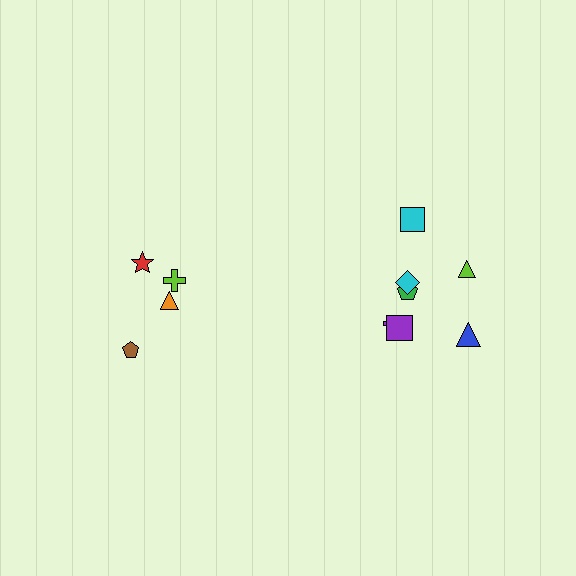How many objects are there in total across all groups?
There are 11 objects.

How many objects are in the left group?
There are 4 objects.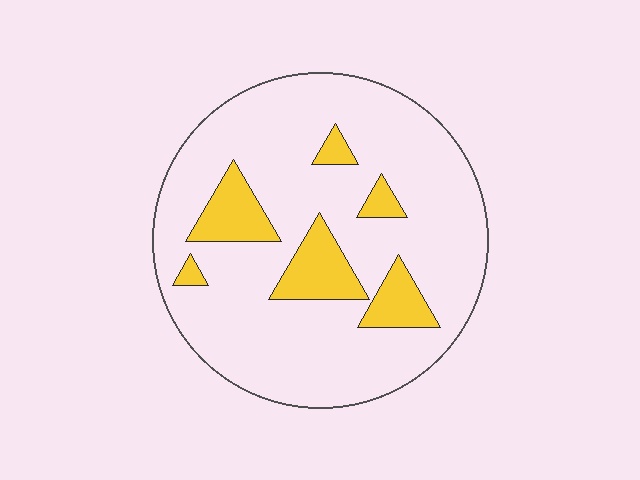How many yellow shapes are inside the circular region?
6.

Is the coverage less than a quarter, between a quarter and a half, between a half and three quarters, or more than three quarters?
Less than a quarter.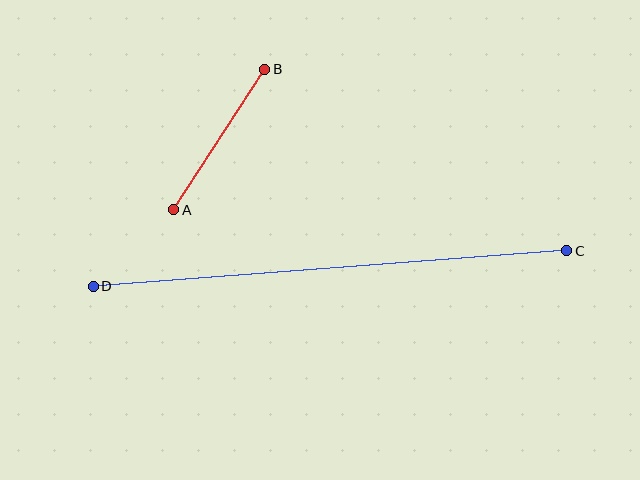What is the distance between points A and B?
The distance is approximately 167 pixels.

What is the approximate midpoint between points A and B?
The midpoint is at approximately (219, 139) pixels.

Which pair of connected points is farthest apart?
Points C and D are farthest apart.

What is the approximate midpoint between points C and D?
The midpoint is at approximately (330, 269) pixels.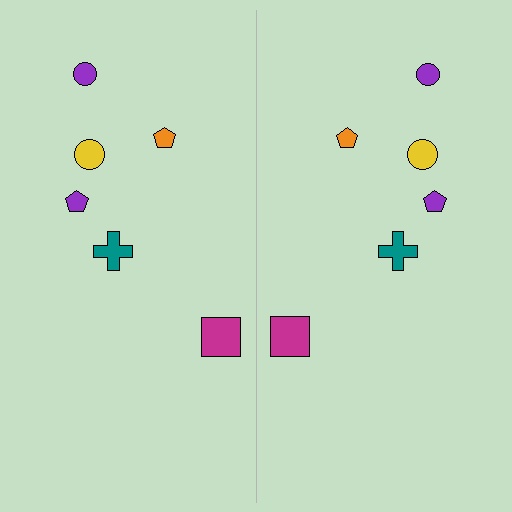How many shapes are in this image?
There are 12 shapes in this image.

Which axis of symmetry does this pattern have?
The pattern has a vertical axis of symmetry running through the center of the image.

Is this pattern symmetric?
Yes, this pattern has bilateral (reflection) symmetry.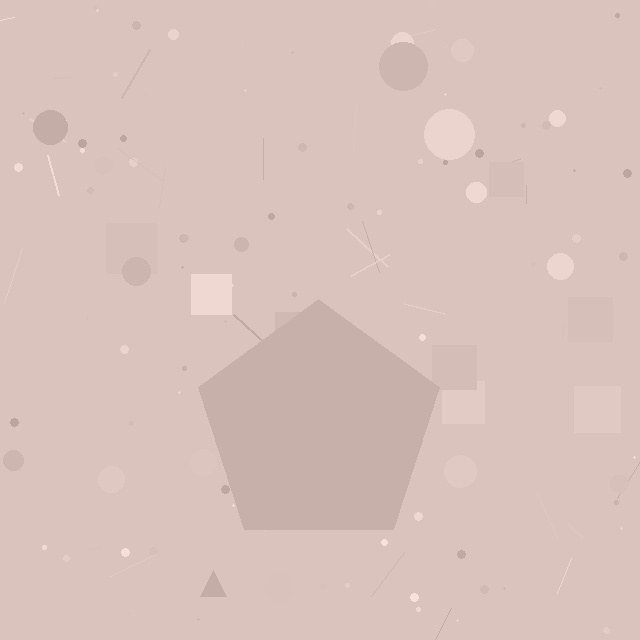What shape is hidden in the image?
A pentagon is hidden in the image.